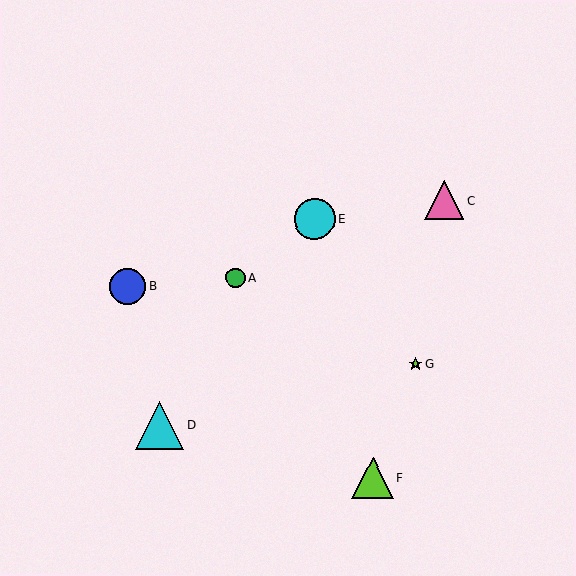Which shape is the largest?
The cyan triangle (labeled D) is the largest.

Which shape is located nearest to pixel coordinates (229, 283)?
The green circle (labeled A) at (235, 277) is nearest to that location.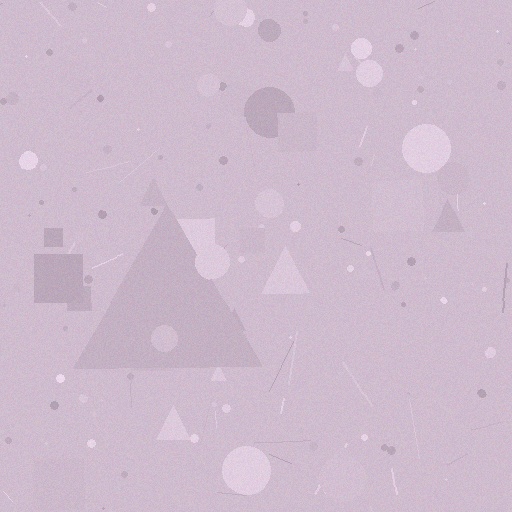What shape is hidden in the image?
A triangle is hidden in the image.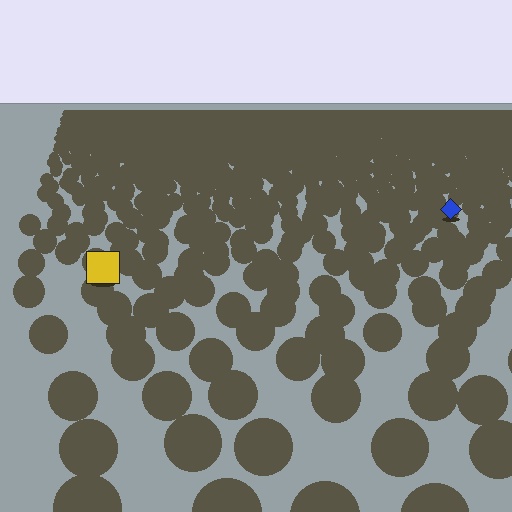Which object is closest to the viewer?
The yellow square is closest. The texture marks near it are larger and more spread out.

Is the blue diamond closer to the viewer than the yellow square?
No. The yellow square is closer — you can tell from the texture gradient: the ground texture is coarser near it.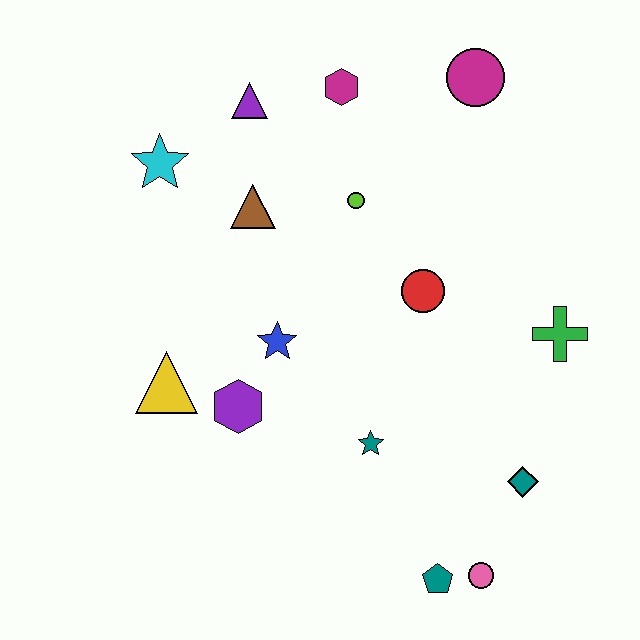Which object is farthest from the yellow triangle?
The magenta circle is farthest from the yellow triangle.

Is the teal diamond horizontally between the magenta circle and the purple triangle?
No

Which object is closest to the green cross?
The red circle is closest to the green cross.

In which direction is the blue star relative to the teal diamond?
The blue star is to the left of the teal diamond.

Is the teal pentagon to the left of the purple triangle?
No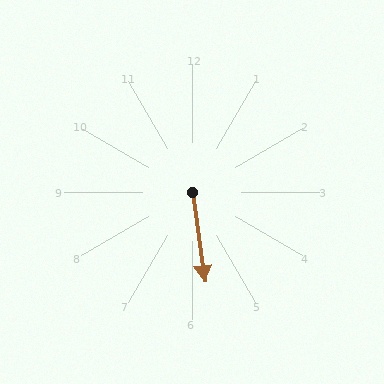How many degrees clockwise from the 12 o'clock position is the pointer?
Approximately 172 degrees.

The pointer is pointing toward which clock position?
Roughly 6 o'clock.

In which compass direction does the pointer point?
South.